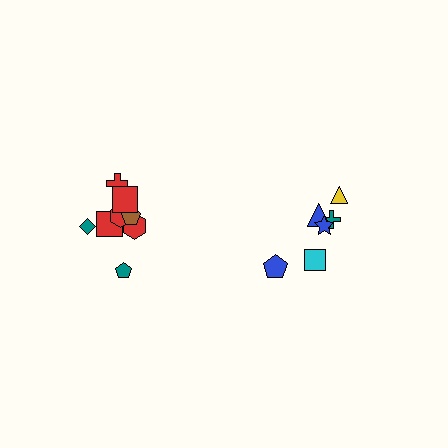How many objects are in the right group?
There are 6 objects.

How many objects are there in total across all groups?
There are 14 objects.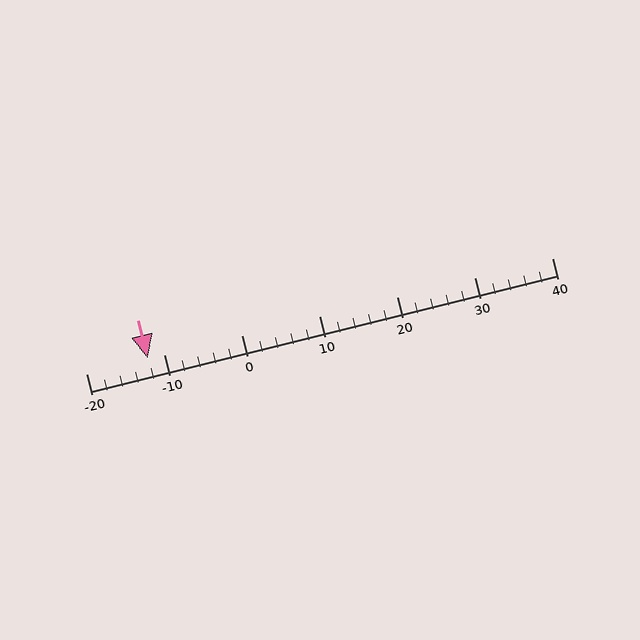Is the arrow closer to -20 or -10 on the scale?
The arrow is closer to -10.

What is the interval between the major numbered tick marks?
The major tick marks are spaced 10 units apart.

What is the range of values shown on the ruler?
The ruler shows values from -20 to 40.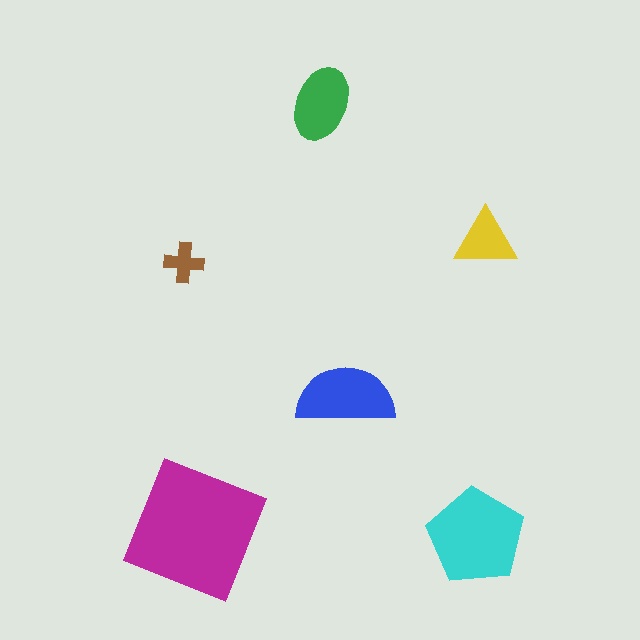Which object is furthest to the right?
The yellow triangle is rightmost.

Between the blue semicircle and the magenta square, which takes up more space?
The magenta square.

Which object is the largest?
The magenta square.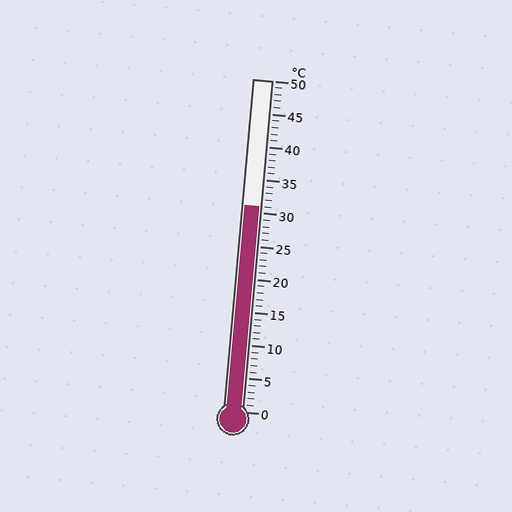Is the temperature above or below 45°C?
The temperature is below 45°C.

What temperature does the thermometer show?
The thermometer shows approximately 31°C.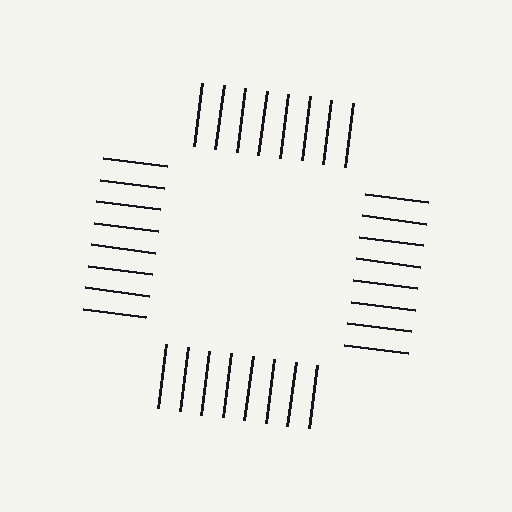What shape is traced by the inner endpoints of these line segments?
An illusory square — the line segments terminate on its edges but no continuous stroke is drawn.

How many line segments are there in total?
32 — 8 along each of the 4 edges.